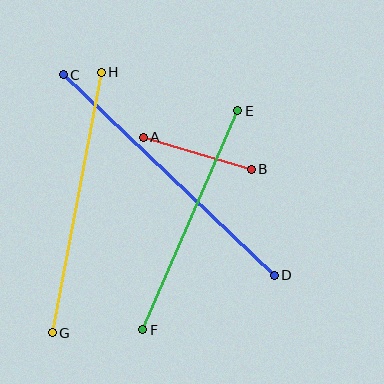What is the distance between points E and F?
The distance is approximately 239 pixels.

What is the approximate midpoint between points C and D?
The midpoint is at approximately (169, 175) pixels.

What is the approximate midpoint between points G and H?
The midpoint is at approximately (77, 202) pixels.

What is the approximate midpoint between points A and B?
The midpoint is at approximately (197, 153) pixels.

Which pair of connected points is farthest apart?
Points C and D are farthest apart.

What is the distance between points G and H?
The distance is approximately 265 pixels.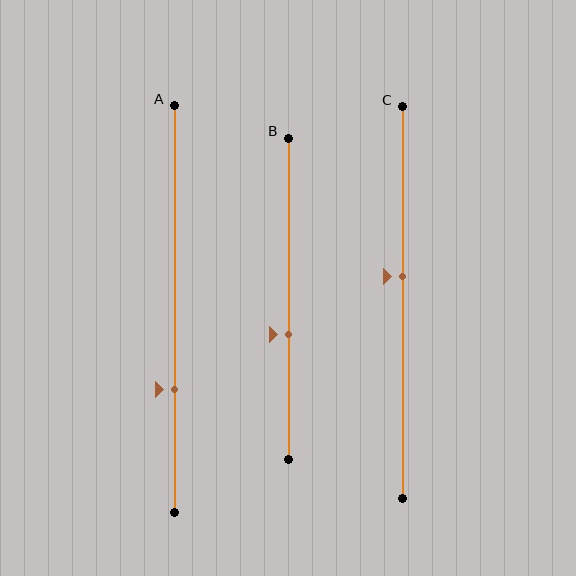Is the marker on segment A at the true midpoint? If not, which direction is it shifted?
No, the marker on segment A is shifted downward by about 20% of the segment length.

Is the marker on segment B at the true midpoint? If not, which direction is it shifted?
No, the marker on segment B is shifted downward by about 11% of the segment length.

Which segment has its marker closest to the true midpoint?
Segment C has its marker closest to the true midpoint.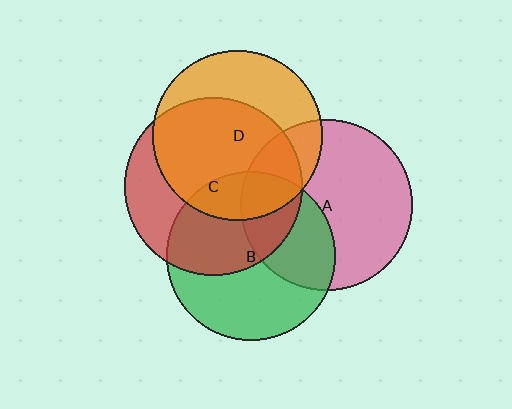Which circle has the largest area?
Circle C (red).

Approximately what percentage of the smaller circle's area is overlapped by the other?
Approximately 45%.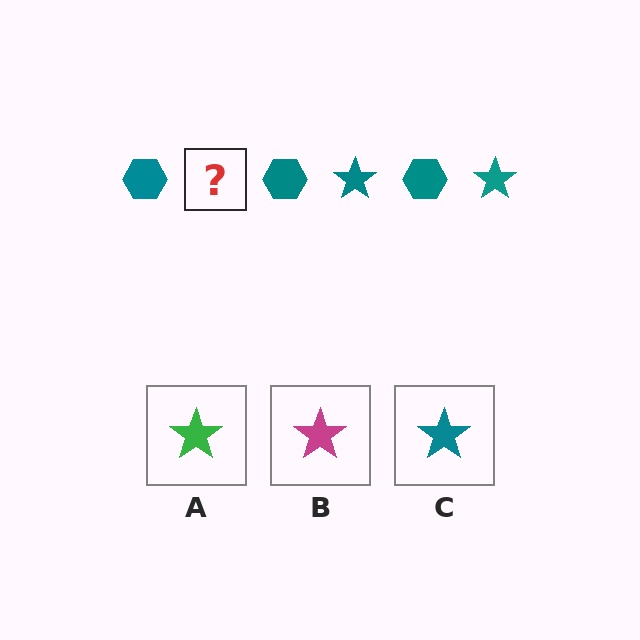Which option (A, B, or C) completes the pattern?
C.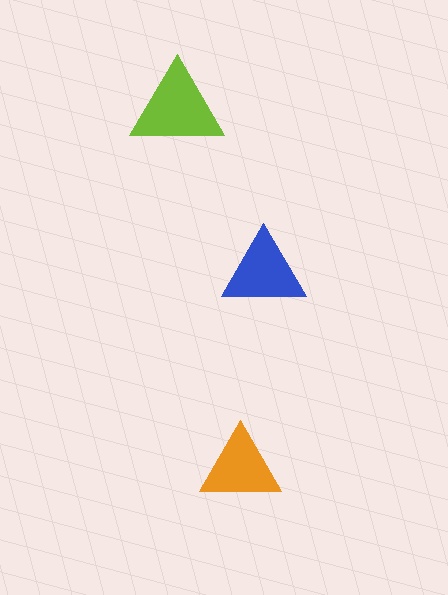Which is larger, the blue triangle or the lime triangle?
The lime one.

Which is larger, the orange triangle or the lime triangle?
The lime one.